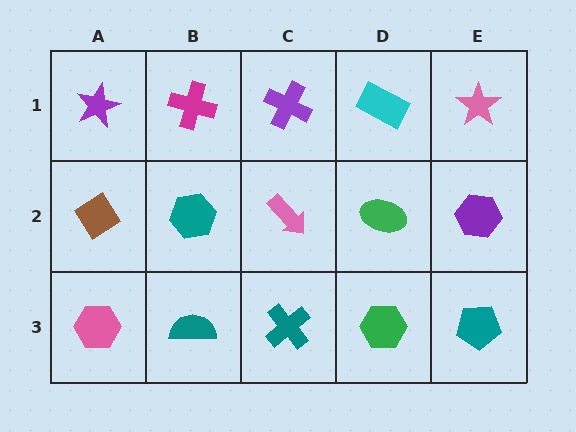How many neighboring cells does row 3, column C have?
3.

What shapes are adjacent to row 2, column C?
A purple cross (row 1, column C), a teal cross (row 3, column C), a teal hexagon (row 2, column B), a green ellipse (row 2, column D).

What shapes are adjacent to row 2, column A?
A purple star (row 1, column A), a pink hexagon (row 3, column A), a teal hexagon (row 2, column B).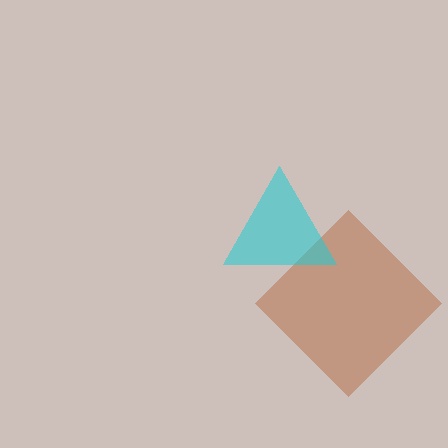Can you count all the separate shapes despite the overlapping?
Yes, there are 2 separate shapes.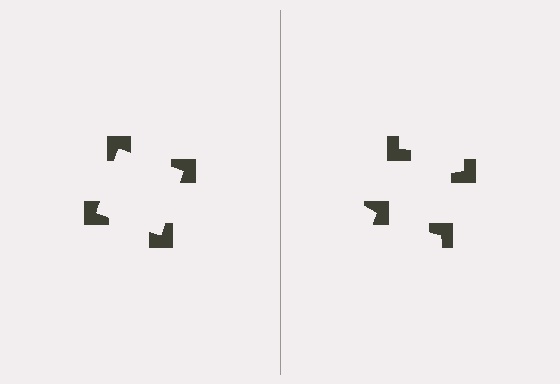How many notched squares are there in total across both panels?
8 — 4 on each side.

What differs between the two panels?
The notched squares are positioned identically on both sides; only the wedge orientations differ. On the left they align to a square; on the right they are misaligned.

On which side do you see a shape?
An illusory square appears on the left side. On the right side the wedge cuts are rotated, so no coherent shape forms.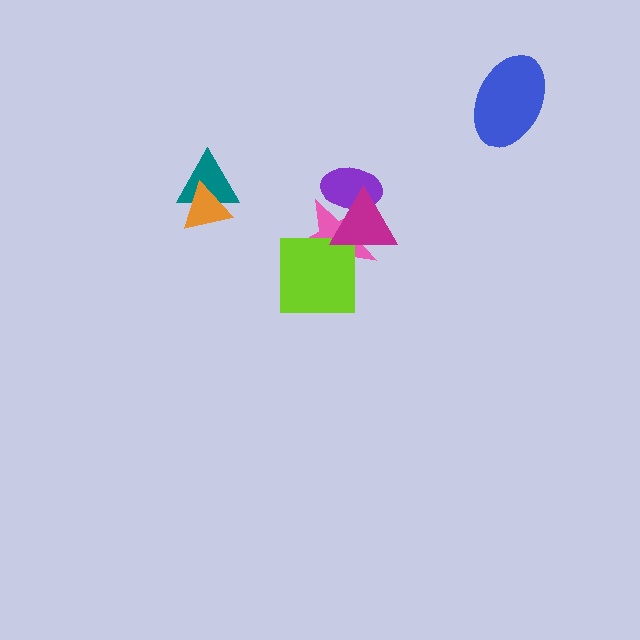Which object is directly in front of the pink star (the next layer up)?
The lime square is directly in front of the pink star.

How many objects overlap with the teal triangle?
1 object overlaps with the teal triangle.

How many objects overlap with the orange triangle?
1 object overlaps with the orange triangle.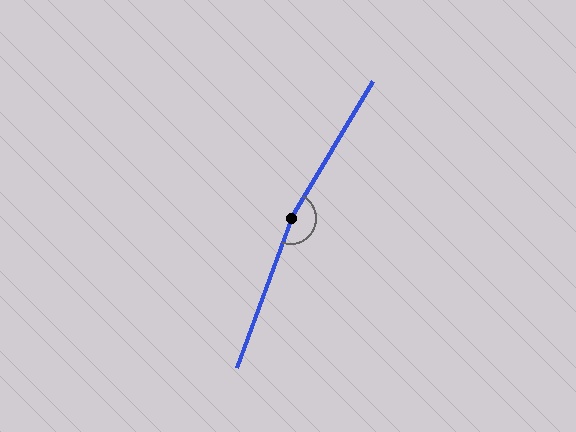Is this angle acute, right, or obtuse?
It is obtuse.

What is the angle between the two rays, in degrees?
Approximately 169 degrees.